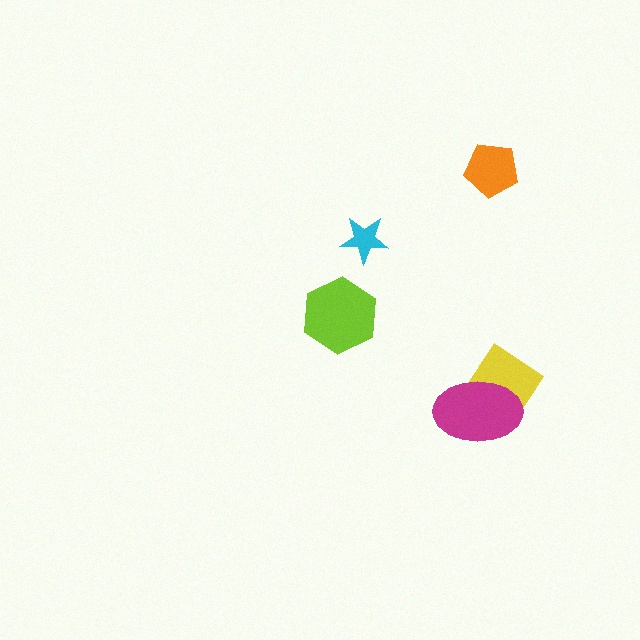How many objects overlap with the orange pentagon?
0 objects overlap with the orange pentagon.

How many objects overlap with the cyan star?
0 objects overlap with the cyan star.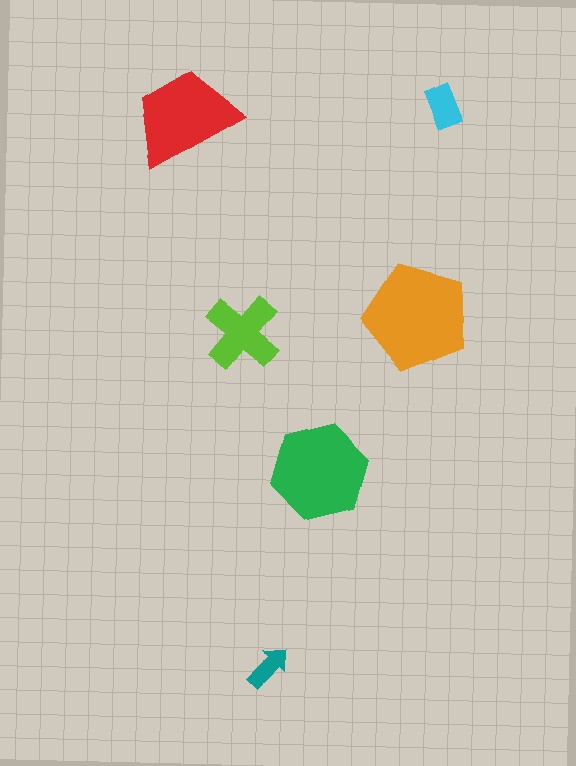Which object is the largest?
The orange pentagon.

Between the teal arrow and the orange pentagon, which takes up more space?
The orange pentagon.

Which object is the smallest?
The teal arrow.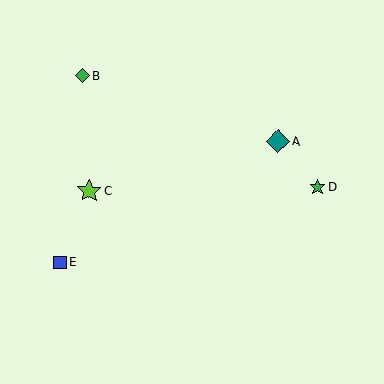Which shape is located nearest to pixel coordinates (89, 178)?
The lime star (labeled C) at (89, 191) is nearest to that location.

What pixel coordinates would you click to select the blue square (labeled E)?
Click at (60, 262) to select the blue square E.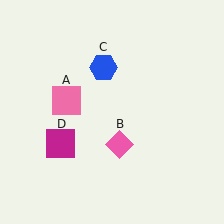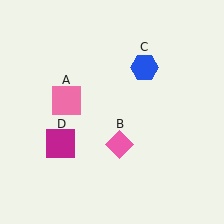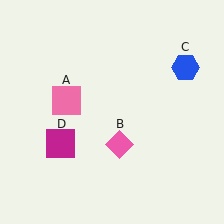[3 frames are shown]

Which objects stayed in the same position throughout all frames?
Pink square (object A) and pink diamond (object B) and magenta square (object D) remained stationary.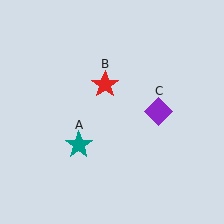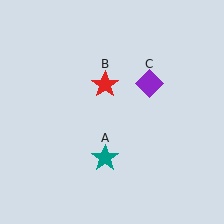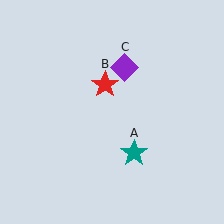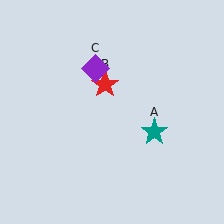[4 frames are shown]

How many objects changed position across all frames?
2 objects changed position: teal star (object A), purple diamond (object C).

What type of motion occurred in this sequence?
The teal star (object A), purple diamond (object C) rotated counterclockwise around the center of the scene.